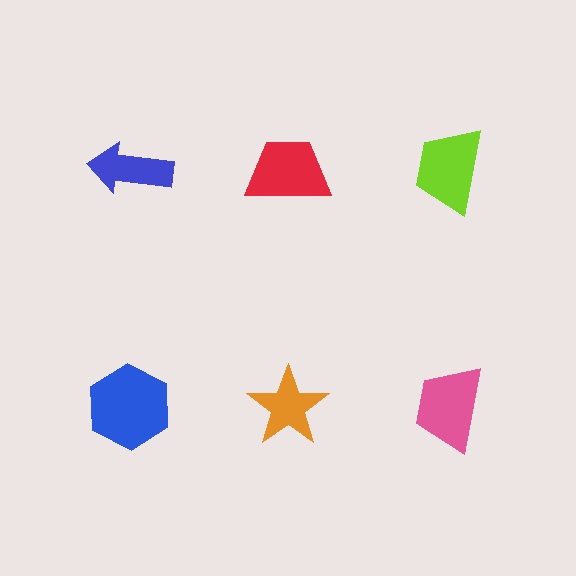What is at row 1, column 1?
A blue arrow.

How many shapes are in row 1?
3 shapes.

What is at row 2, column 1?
A blue hexagon.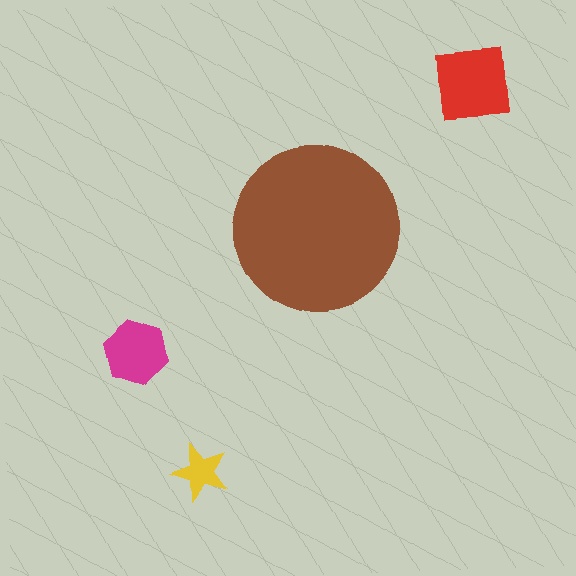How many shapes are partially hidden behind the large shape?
0 shapes are partially hidden.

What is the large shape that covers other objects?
A brown circle.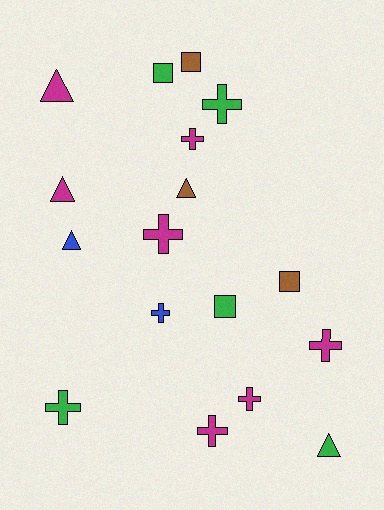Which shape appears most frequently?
Cross, with 8 objects.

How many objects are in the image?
There are 17 objects.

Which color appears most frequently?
Magenta, with 7 objects.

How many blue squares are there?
There are no blue squares.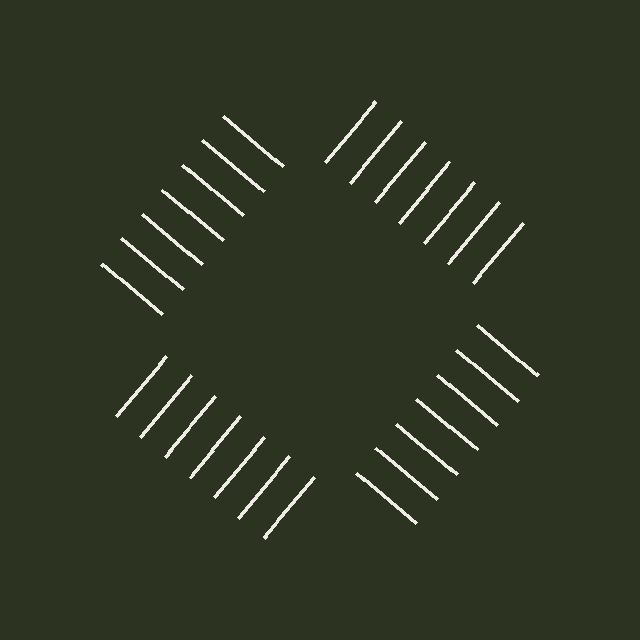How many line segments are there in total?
28 — 7 along each of the 4 edges.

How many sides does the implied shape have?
4 sides — the line-ends trace a square.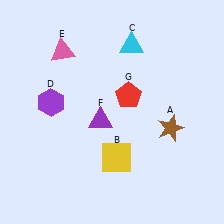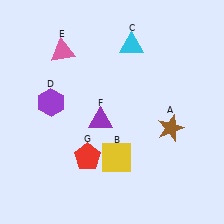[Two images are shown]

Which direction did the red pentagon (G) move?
The red pentagon (G) moved down.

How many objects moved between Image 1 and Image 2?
1 object moved between the two images.